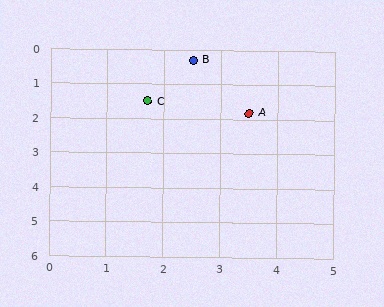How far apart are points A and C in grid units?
Points A and C are about 1.8 grid units apart.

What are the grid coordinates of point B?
Point B is at approximately (2.5, 0.3).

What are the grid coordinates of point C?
Point C is at approximately (1.7, 1.5).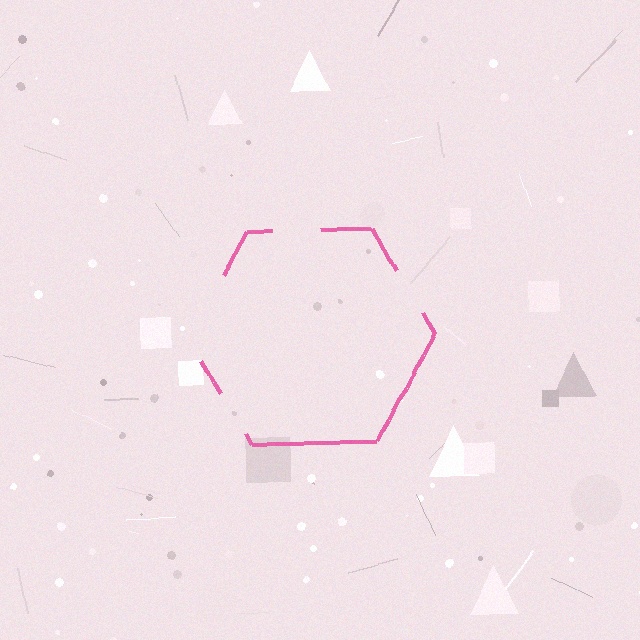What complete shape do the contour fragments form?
The contour fragments form a hexagon.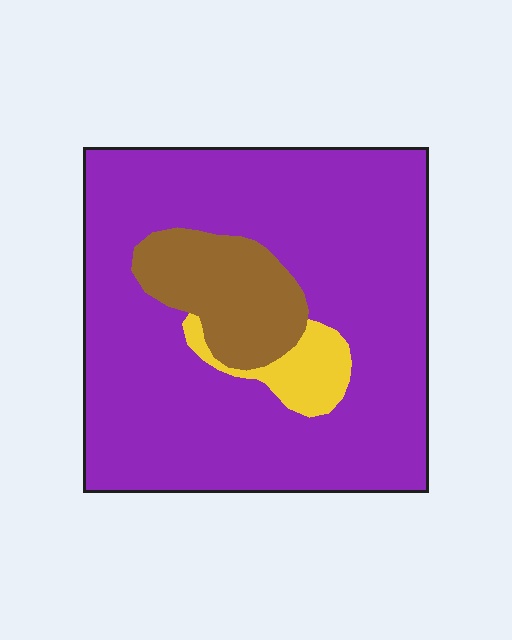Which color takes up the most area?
Purple, at roughly 80%.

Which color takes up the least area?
Yellow, at roughly 5%.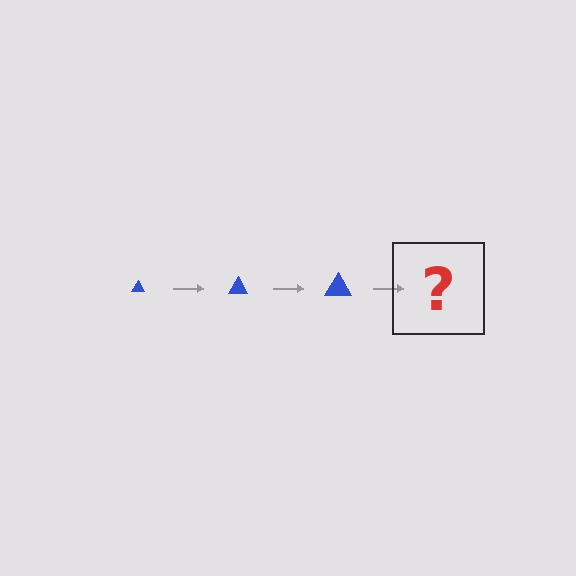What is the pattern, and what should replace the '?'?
The pattern is that the triangle gets progressively larger each step. The '?' should be a blue triangle, larger than the previous one.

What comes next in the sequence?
The next element should be a blue triangle, larger than the previous one.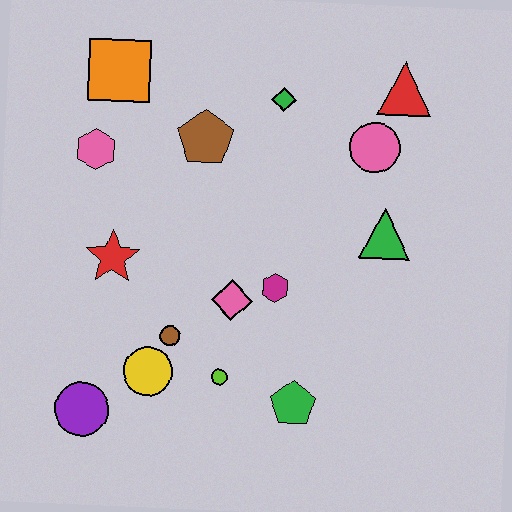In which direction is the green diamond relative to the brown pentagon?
The green diamond is to the right of the brown pentagon.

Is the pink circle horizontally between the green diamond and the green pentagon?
No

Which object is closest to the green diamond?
The brown pentagon is closest to the green diamond.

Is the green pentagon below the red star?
Yes